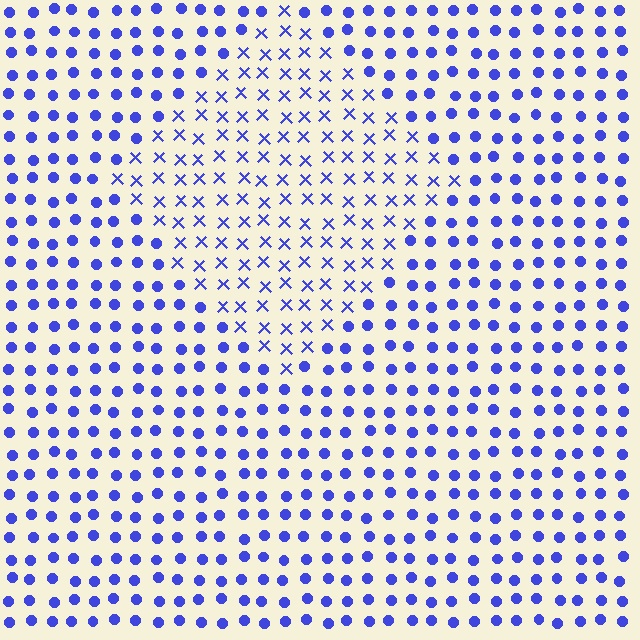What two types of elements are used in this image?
The image uses X marks inside the diamond region and circles outside it.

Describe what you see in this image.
The image is filled with small blue elements arranged in a uniform grid. A diamond-shaped region contains X marks, while the surrounding area contains circles. The boundary is defined purely by the change in element shape.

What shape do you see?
I see a diamond.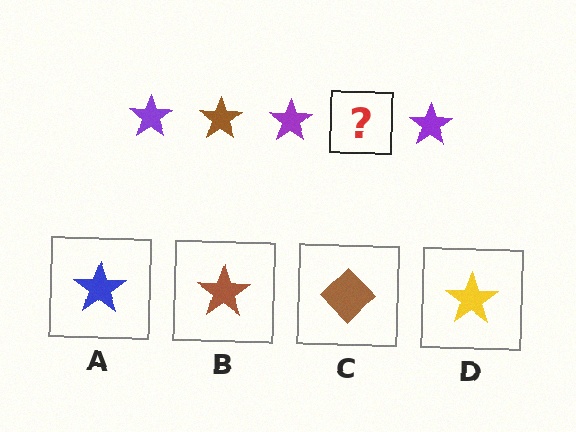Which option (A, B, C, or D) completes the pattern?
B.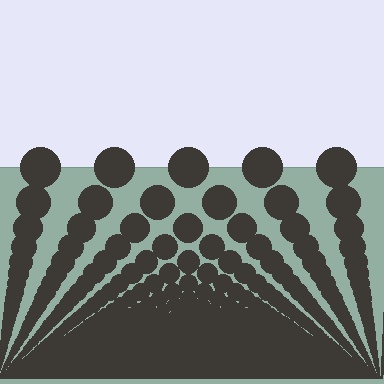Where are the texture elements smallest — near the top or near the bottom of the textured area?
Near the bottom.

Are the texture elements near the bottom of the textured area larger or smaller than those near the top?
Smaller. The gradient is inverted — elements near the bottom are smaller and denser.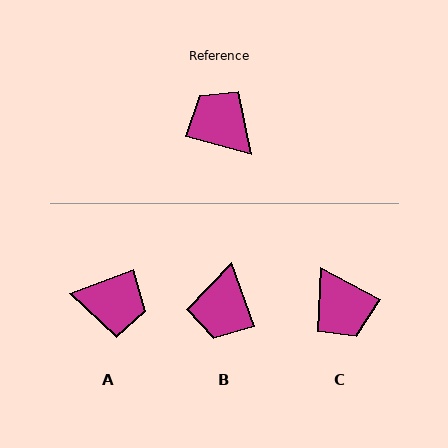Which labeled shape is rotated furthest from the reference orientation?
C, about 166 degrees away.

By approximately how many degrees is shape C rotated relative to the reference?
Approximately 166 degrees counter-clockwise.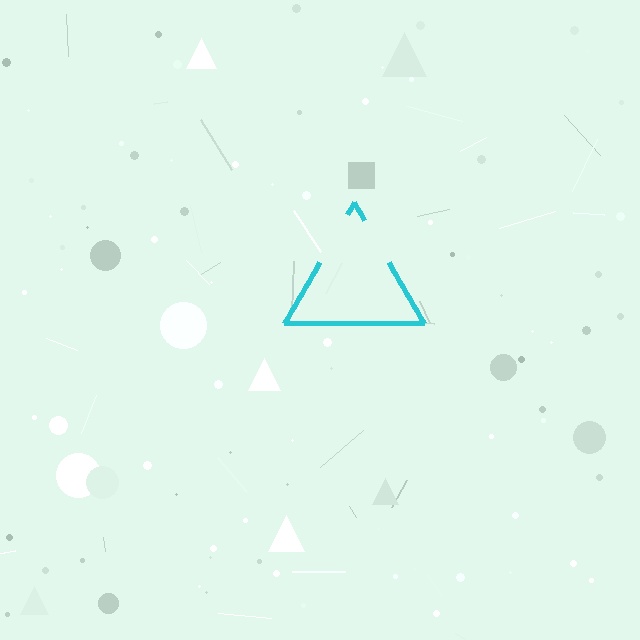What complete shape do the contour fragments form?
The contour fragments form a triangle.